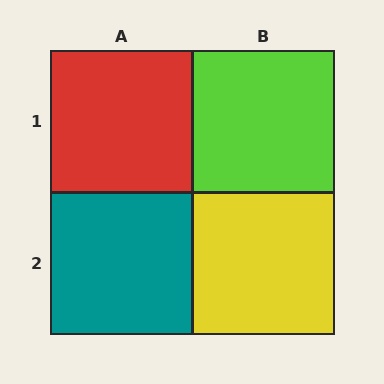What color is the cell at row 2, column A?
Teal.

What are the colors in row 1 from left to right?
Red, lime.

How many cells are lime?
1 cell is lime.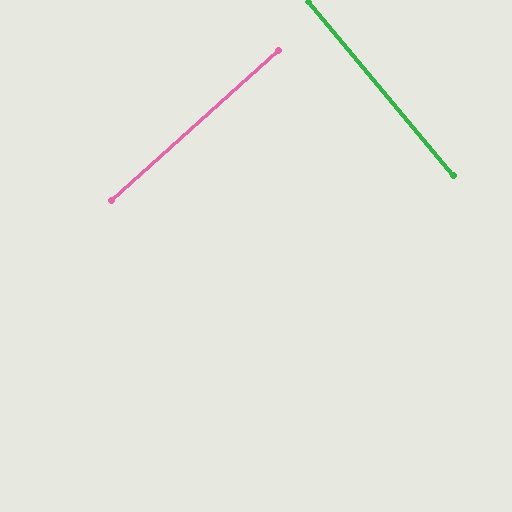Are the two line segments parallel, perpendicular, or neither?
Perpendicular — they meet at approximately 88°.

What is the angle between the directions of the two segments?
Approximately 88 degrees.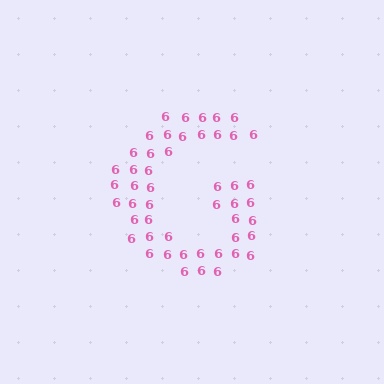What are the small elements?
The small elements are digit 6's.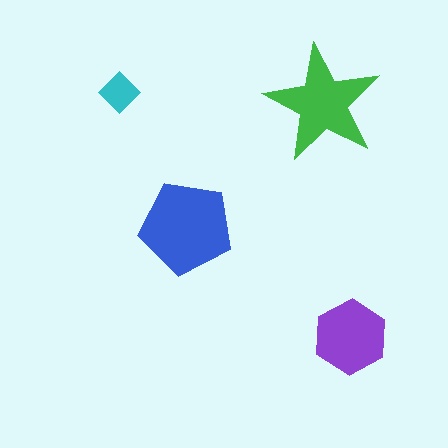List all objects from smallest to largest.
The cyan diamond, the purple hexagon, the green star, the blue pentagon.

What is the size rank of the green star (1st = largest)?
2nd.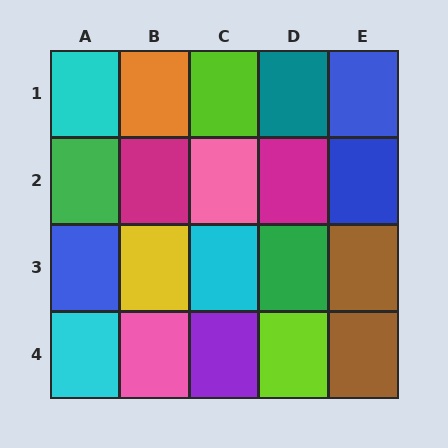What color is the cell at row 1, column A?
Cyan.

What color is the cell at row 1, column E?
Blue.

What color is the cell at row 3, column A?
Blue.